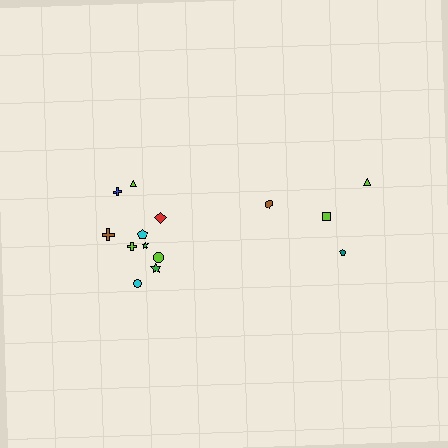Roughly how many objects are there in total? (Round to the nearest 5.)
Roughly 15 objects in total.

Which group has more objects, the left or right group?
The left group.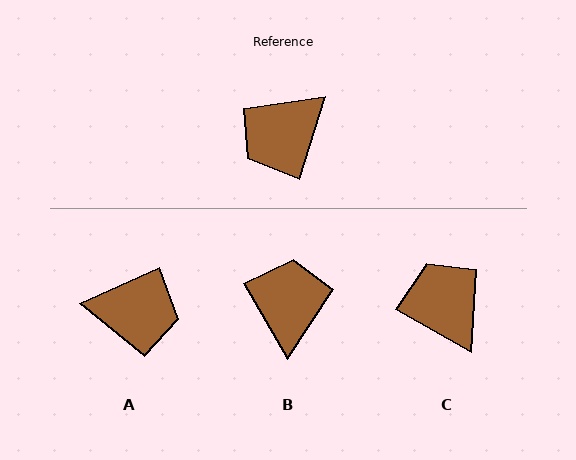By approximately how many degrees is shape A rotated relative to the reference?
Approximately 132 degrees counter-clockwise.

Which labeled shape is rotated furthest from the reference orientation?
A, about 132 degrees away.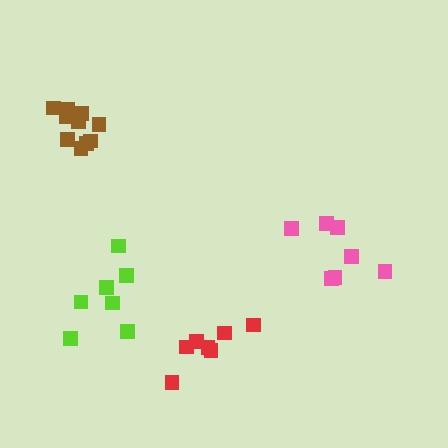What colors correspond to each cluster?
The clusters are colored: lime, brown, red, pink.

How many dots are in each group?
Group 1: 7 dots, Group 2: 10 dots, Group 3: 7 dots, Group 4: 7 dots (31 total).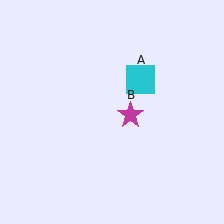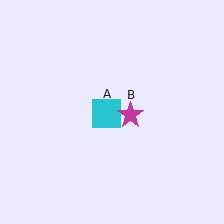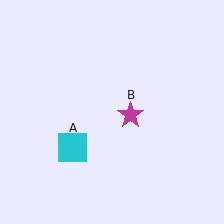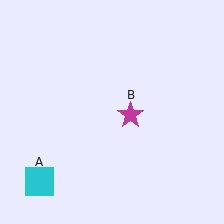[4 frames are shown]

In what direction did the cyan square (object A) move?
The cyan square (object A) moved down and to the left.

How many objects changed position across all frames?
1 object changed position: cyan square (object A).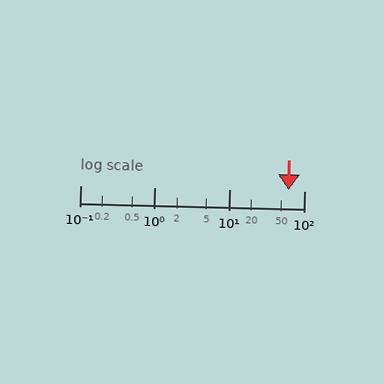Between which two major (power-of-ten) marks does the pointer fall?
The pointer is between 10 and 100.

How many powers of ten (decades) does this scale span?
The scale spans 3 decades, from 0.1 to 100.